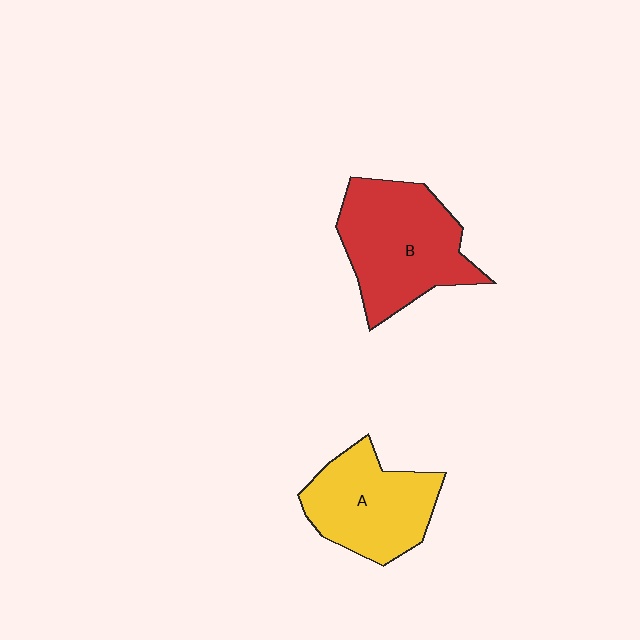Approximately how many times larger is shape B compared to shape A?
Approximately 1.2 times.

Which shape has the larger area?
Shape B (red).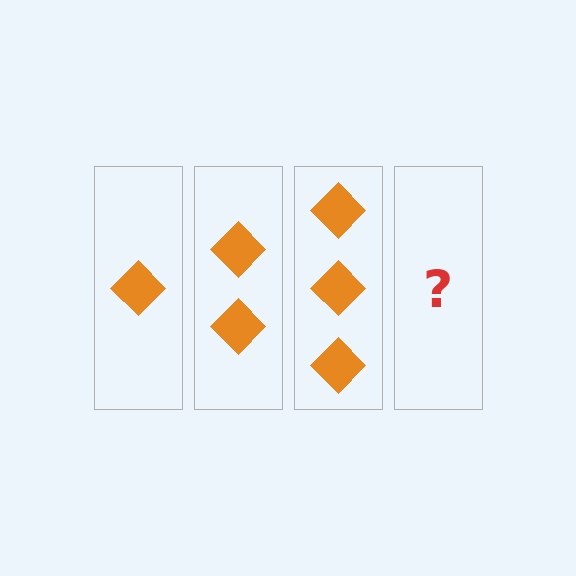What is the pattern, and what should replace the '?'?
The pattern is that each step adds one more diamond. The '?' should be 4 diamonds.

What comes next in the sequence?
The next element should be 4 diamonds.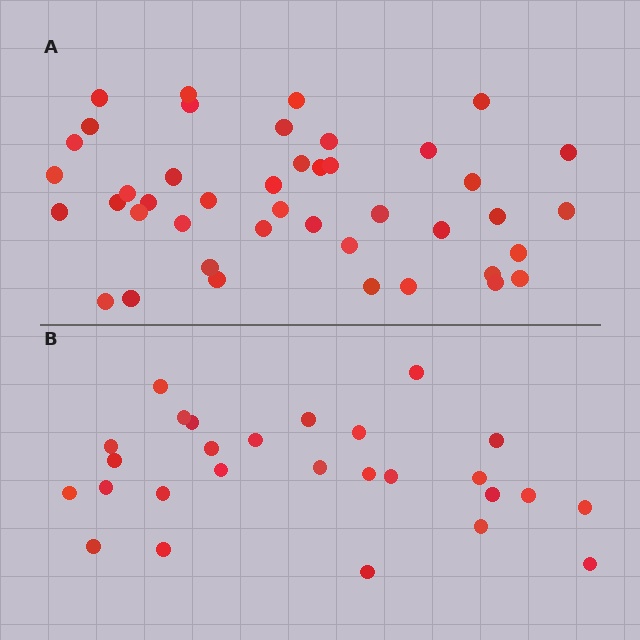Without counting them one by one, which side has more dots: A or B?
Region A (the top region) has more dots.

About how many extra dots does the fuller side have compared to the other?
Region A has approximately 15 more dots than region B.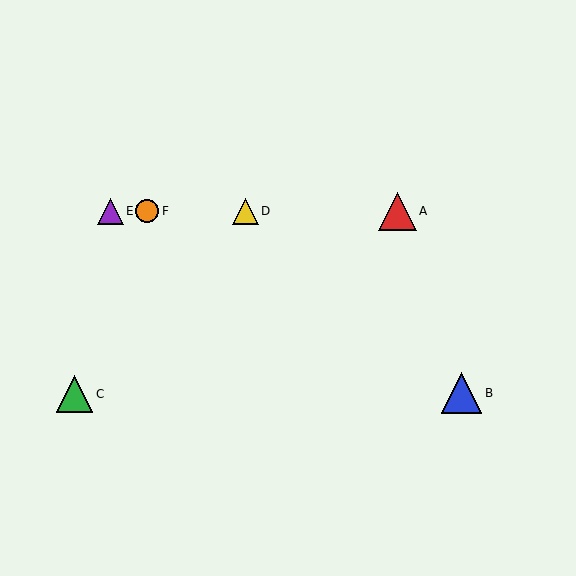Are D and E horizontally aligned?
Yes, both are at y≈211.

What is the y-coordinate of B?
Object B is at y≈393.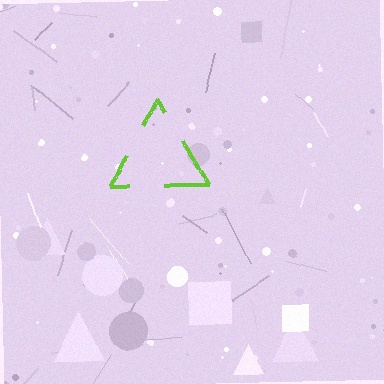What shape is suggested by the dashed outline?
The dashed outline suggests a triangle.